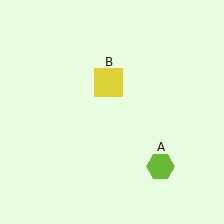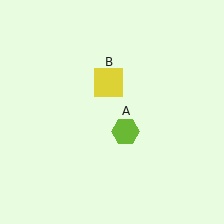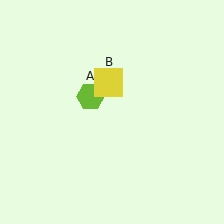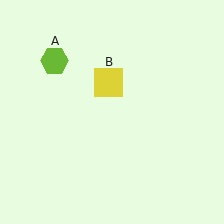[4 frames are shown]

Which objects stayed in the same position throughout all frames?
Yellow square (object B) remained stationary.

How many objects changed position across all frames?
1 object changed position: lime hexagon (object A).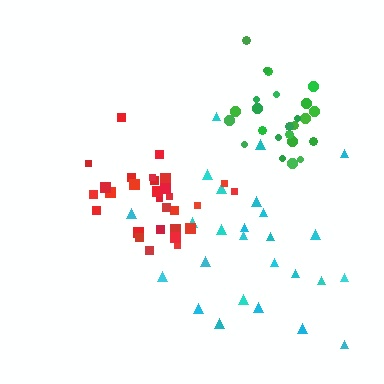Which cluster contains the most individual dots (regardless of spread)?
Red (29).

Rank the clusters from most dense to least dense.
green, red, cyan.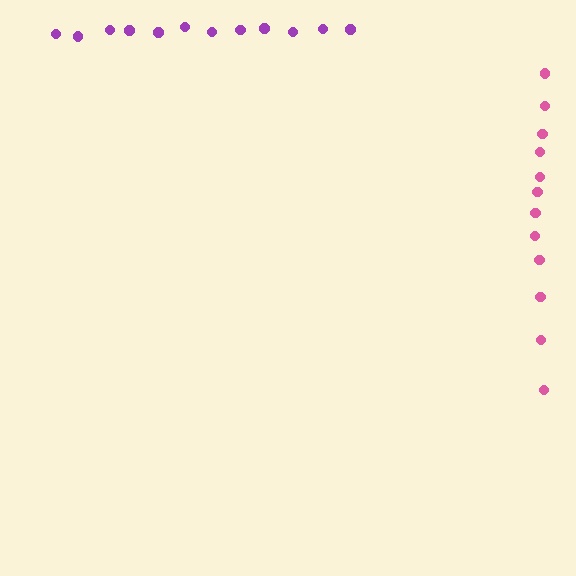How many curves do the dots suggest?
There are 2 distinct paths.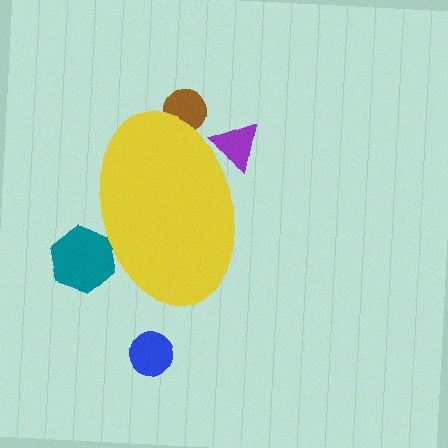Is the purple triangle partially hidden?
Yes, the purple triangle is partially hidden behind the yellow ellipse.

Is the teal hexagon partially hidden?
Yes, the teal hexagon is partially hidden behind the yellow ellipse.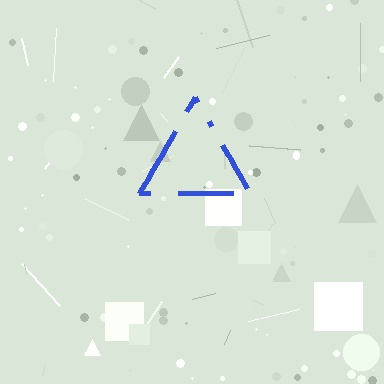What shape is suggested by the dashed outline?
The dashed outline suggests a triangle.